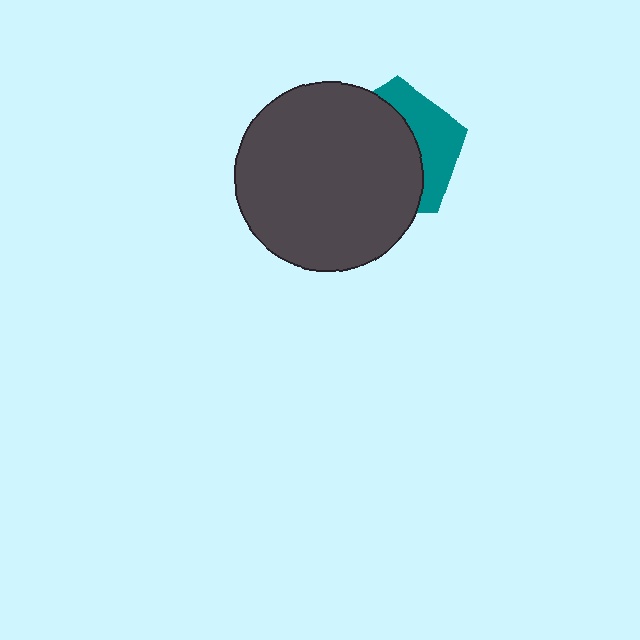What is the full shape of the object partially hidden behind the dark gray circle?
The partially hidden object is a teal pentagon.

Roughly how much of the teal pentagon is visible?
A small part of it is visible (roughly 36%).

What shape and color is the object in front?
The object in front is a dark gray circle.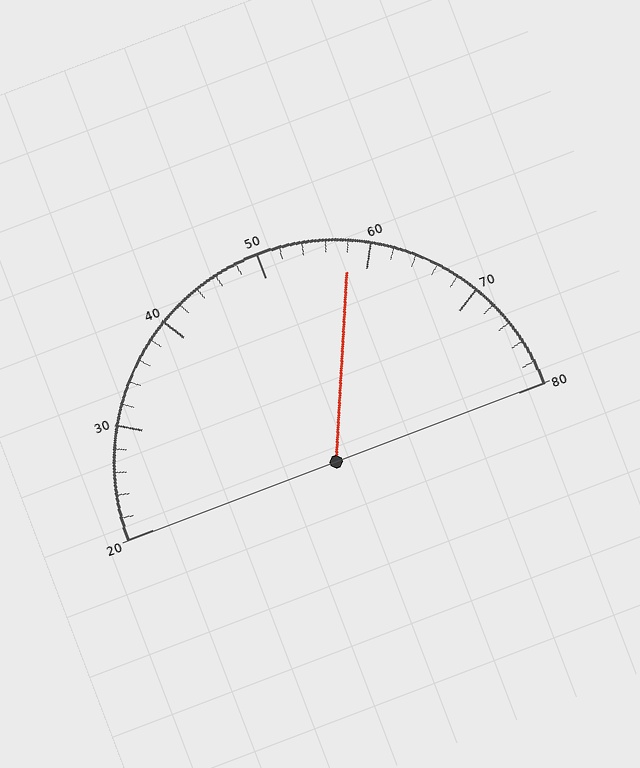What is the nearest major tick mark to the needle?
The nearest major tick mark is 60.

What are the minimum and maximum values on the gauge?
The gauge ranges from 20 to 80.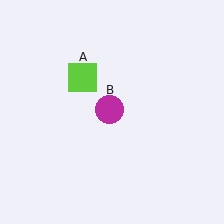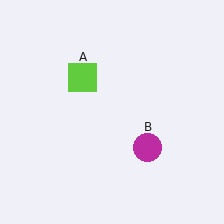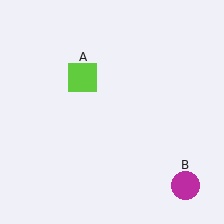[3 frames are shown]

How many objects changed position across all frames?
1 object changed position: magenta circle (object B).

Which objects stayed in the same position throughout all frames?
Lime square (object A) remained stationary.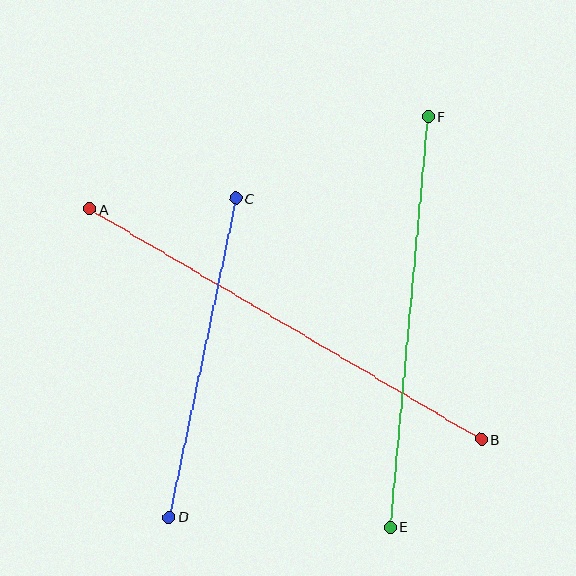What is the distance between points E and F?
The distance is approximately 413 pixels.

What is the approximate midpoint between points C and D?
The midpoint is at approximately (202, 358) pixels.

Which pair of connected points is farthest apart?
Points A and B are farthest apart.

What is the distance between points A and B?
The distance is approximately 454 pixels.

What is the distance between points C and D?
The distance is approximately 326 pixels.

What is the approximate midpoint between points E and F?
The midpoint is at approximately (410, 322) pixels.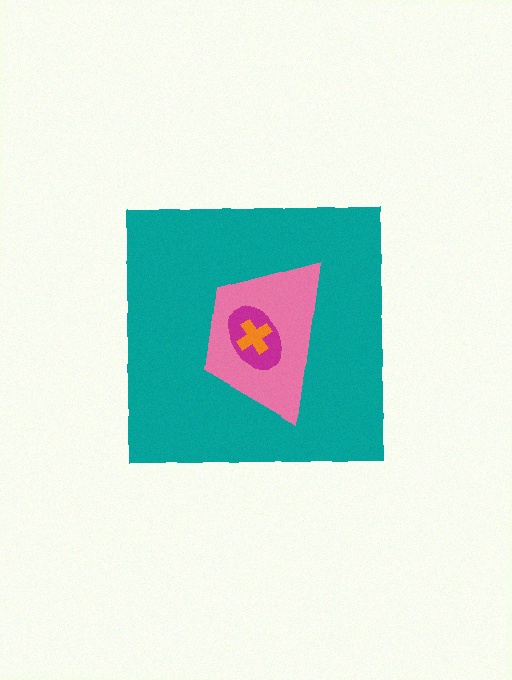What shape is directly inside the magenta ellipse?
The orange cross.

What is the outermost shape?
The teal square.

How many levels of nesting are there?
4.